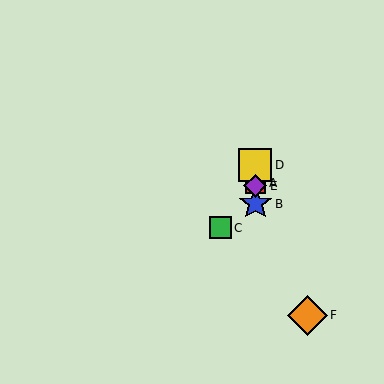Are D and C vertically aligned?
No, D is at x≈255 and C is at x≈220.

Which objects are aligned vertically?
Objects A, B, D, E are aligned vertically.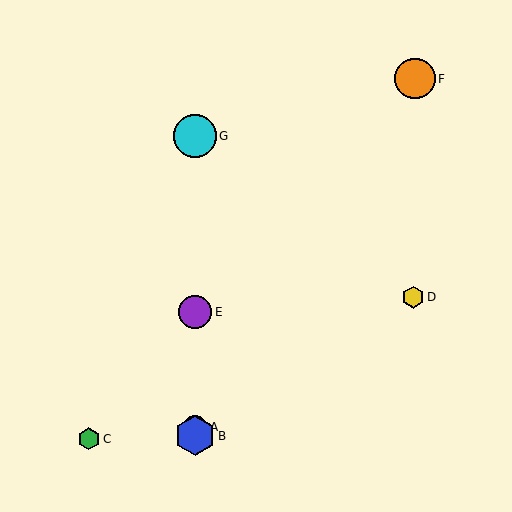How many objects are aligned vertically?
4 objects (A, B, E, G) are aligned vertically.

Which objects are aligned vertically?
Objects A, B, E, G are aligned vertically.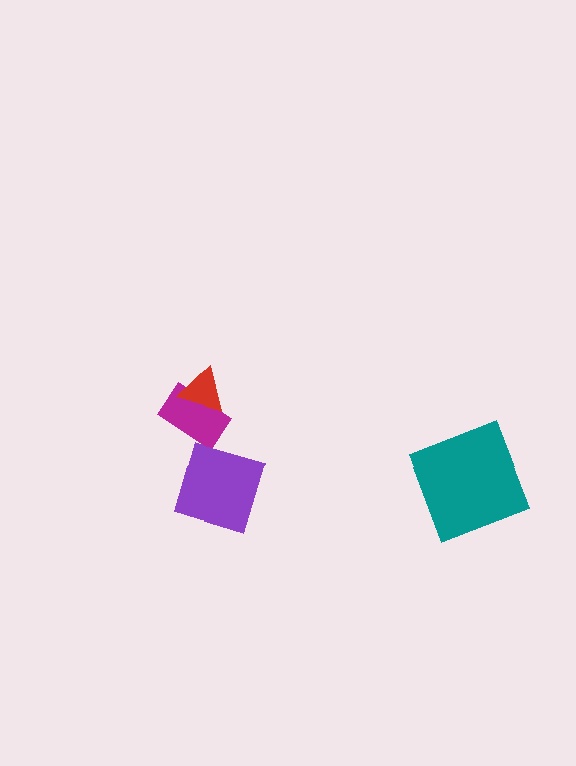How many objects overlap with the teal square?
0 objects overlap with the teal square.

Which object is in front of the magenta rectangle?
The red triangle is in front of the magenta rectangle.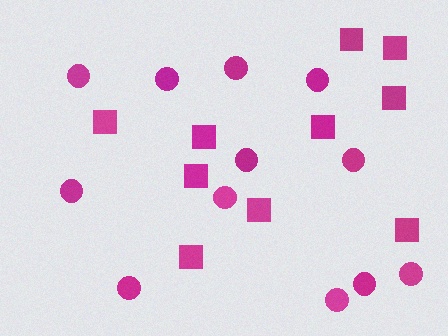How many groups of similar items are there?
There are 2 groups: one group of circles (12) and one group of squares (10).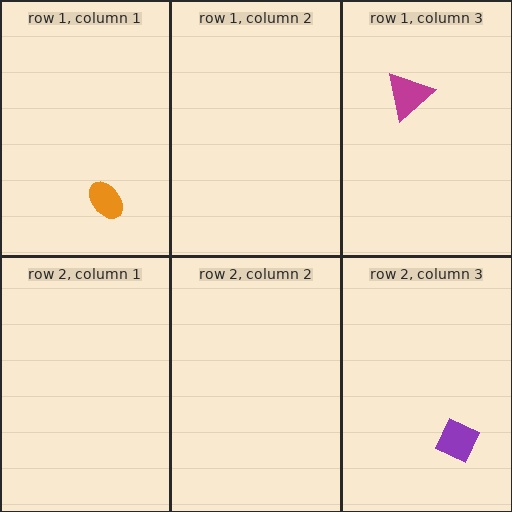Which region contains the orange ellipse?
The row 1, column 1 region.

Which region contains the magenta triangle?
The row 1, column 3 region.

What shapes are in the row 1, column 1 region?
The orange ellipse.